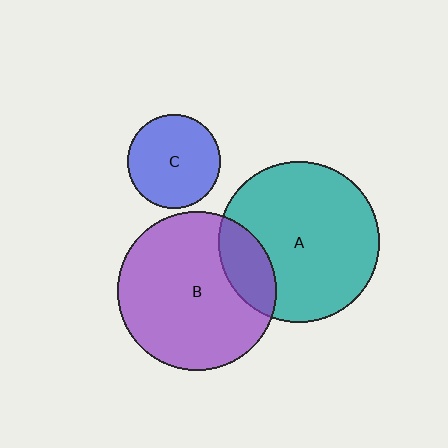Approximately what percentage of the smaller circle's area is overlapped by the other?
Approximately 20%.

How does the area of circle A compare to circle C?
Approximately 2.9 times.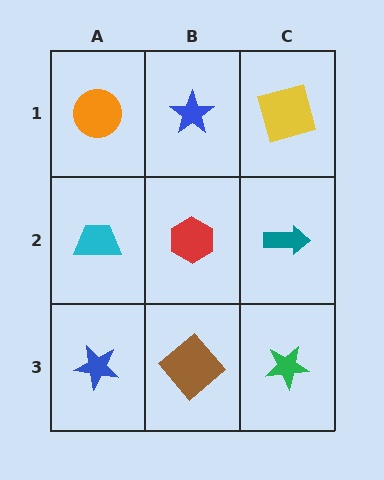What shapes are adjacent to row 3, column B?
A red hexagon (row 2, column B), a blue star (row 3, column A), a green star (row 3, column C).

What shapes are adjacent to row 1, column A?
A cyan trapezoid (row 2, column A), a blue star (row 1, column B).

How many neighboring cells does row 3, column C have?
2.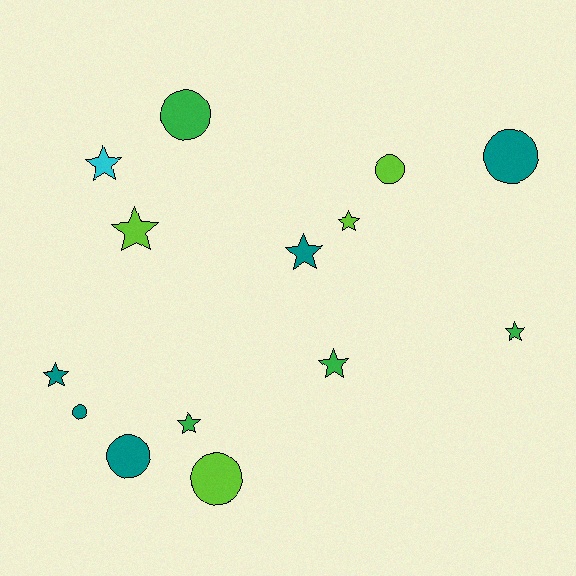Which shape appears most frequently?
Star, with 8 objects.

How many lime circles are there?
There are 2 lime circles.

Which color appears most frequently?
Teal, with 5 objects.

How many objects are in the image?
There are 14 objects.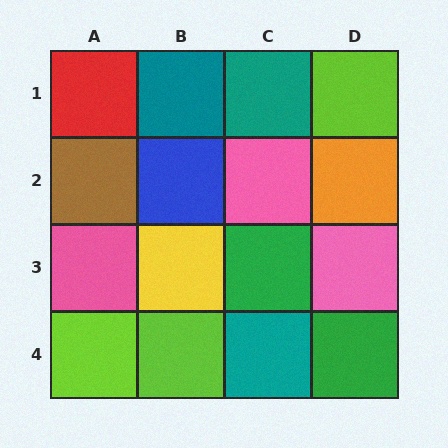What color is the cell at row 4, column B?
Lime.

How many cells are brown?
1 cell is brown.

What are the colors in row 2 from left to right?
Brown, blue, pink, orange.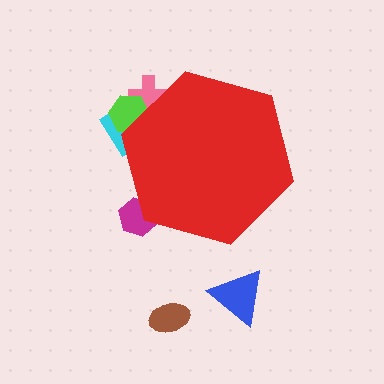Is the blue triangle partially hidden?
No, the blue triangle is fully visible.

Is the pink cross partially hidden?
Yes, the pink cross is partially hidden behind the red hexagon.